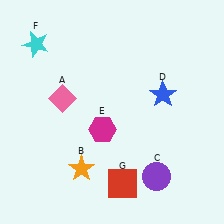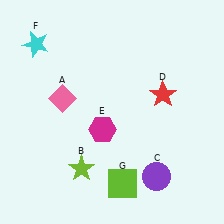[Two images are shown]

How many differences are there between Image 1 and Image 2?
There are 3 differences between the two images.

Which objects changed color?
B changed from orange to lime. D changed from blue to red. G changed from red to lime.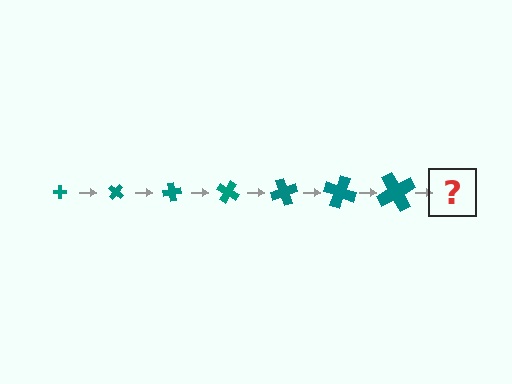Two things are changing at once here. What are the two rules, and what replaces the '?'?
The two rules are that the cross grows larger each step and it rotates 40 degrees each step. The '?' should be a cross, larger than the previous one and rotated 280 degrees from the start.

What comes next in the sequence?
The next element should be a cross, larger than the previous one and rotated 280 degrees from the start.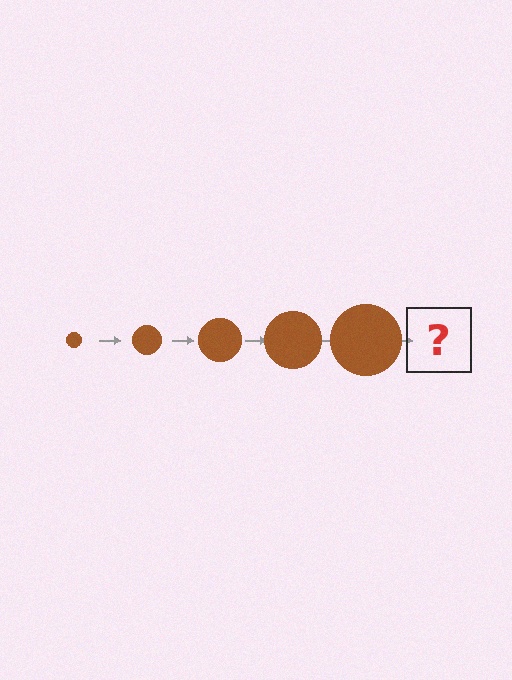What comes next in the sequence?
The next element should be a brown circle, larger than the previous one.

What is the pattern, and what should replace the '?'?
The pattern is that the circle gets progressively larger each step. The '?' should be a brown circle, larger than the previous one.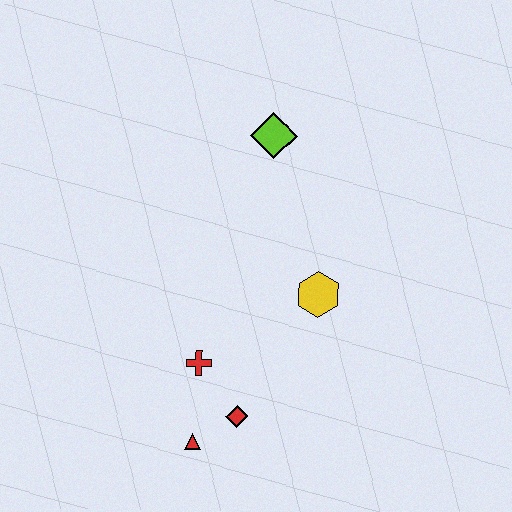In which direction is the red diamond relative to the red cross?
The red diamond is below the red cross.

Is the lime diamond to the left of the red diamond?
No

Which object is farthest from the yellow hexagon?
The red triangle is farthest from the yellow hexagon.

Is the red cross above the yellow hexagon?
No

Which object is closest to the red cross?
The red diamond is closest to the red cross.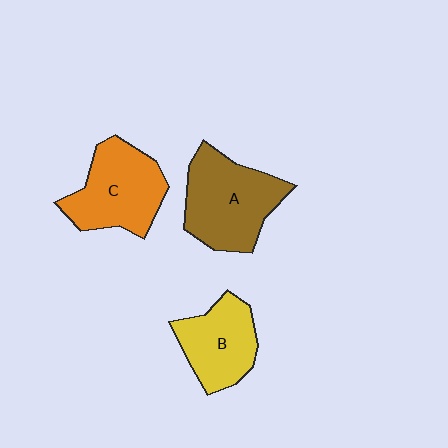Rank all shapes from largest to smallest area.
From largest to smallest: A (brown), C (orange), B (yellow).